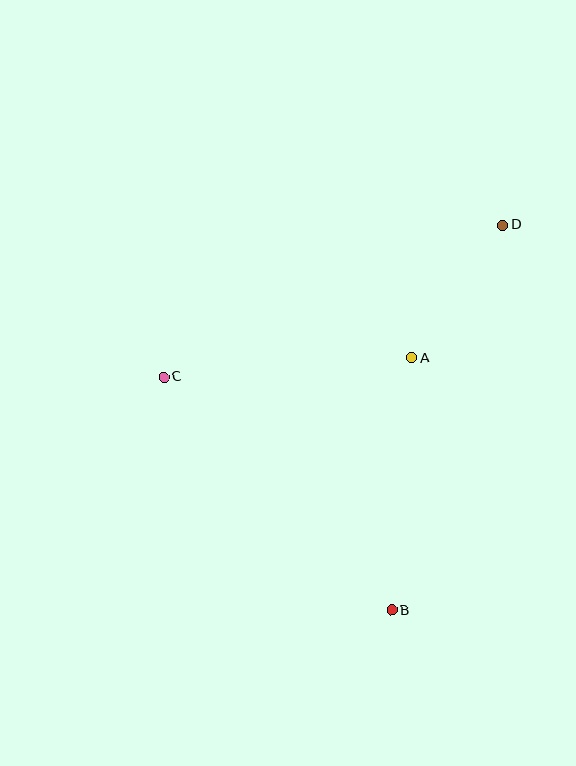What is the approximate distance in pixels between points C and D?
The distance between C and D is approximately 371 pixels.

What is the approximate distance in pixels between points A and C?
The distance between A and C is approximately 248 pixels.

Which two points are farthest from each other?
Points B and D are farthest from each other.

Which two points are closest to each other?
Points A and D are closest to each other.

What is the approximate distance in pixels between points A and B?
The distance between A and B is approximately 253 pixels.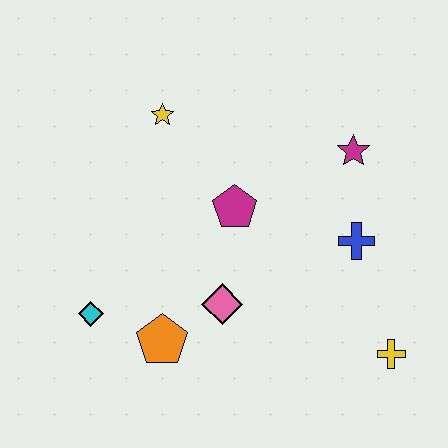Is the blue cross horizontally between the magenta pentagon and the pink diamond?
No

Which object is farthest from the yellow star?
The yellow cross is farthest from the yellow star.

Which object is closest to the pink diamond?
The orange pentagon is closest to the pink diamond.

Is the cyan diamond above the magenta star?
No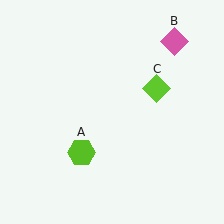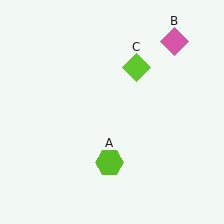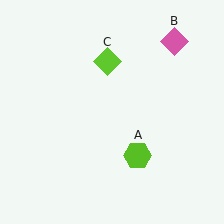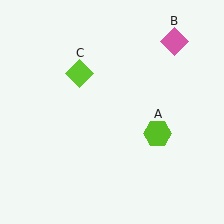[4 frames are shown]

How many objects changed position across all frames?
2 objects changed position: lime hexagon (object A), lime diamond (object C).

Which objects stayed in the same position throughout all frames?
Pink diamond (object B) remained stationary.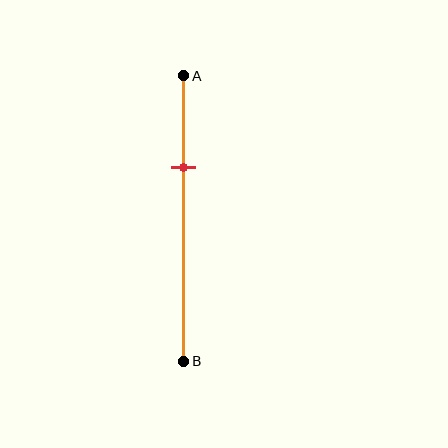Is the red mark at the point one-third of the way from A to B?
Yes, the mark is approximately at the one-third point.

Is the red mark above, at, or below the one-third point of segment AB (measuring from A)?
The red mark is approximately at the one-third point of segment AB.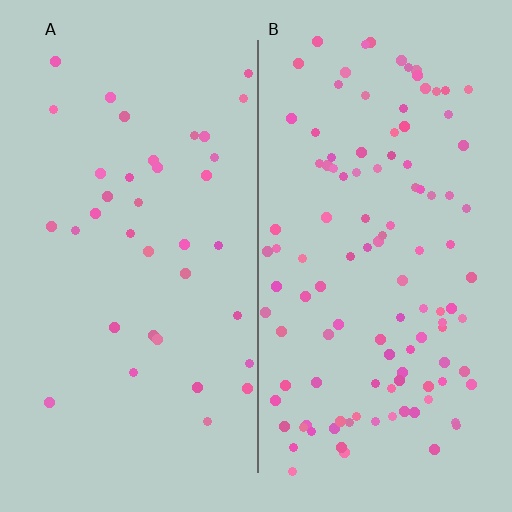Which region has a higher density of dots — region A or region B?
B (the right).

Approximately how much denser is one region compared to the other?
Approximately 3.1× — region B over region A.